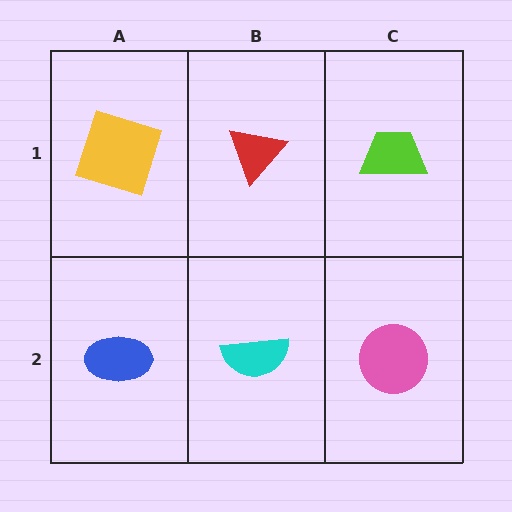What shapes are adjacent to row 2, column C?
A lime trapezoid (row 1, column C), a cyan semicircle (row 2, column B).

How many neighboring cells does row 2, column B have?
3.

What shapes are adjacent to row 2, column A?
A yellow square (row 1, column A), a cyan semicircle (row 2, column B).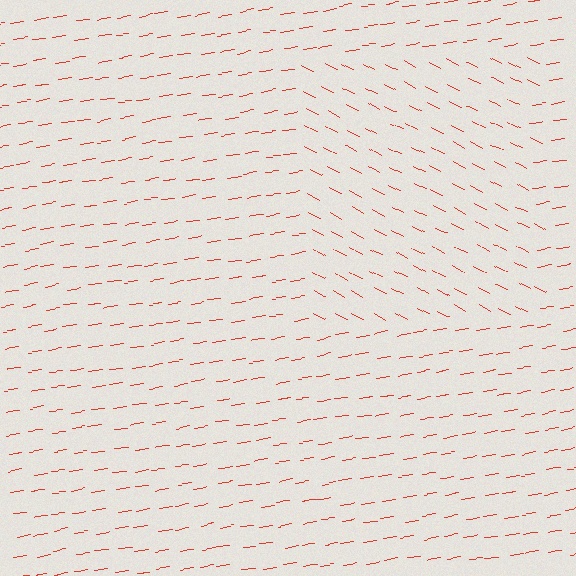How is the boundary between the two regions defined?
The boundary is defined purely by a change in line orientation (approximately 36 degrees difference). All lines are the same color and thickness.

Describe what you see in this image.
The image is filled with small red line segments. A rectangle region in the image has lines oriented differently from the surrounding lines, creating a visible texture boundary.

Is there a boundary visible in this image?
Yes, there is a texture boundary formed by a change in line orientation.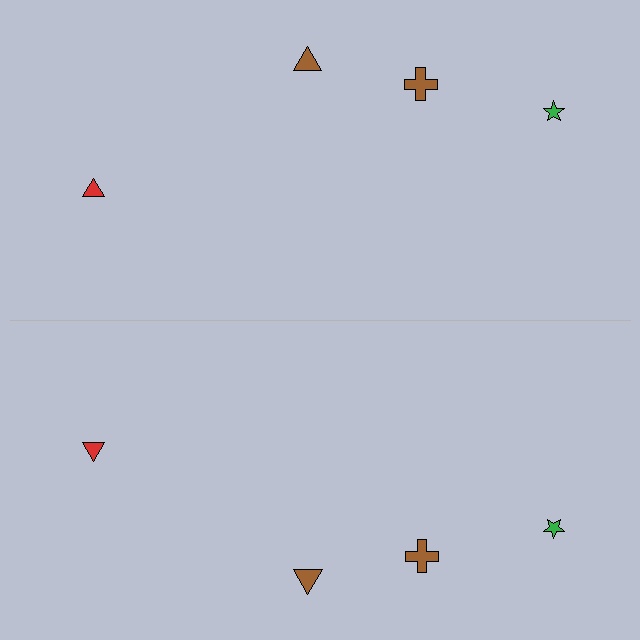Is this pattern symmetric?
Yes, this pattern has bilateral (reflection) symmetry.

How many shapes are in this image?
There are 8 shapes in this image.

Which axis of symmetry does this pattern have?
The pattern has a horizontal axis of symmetry running through the center of the image.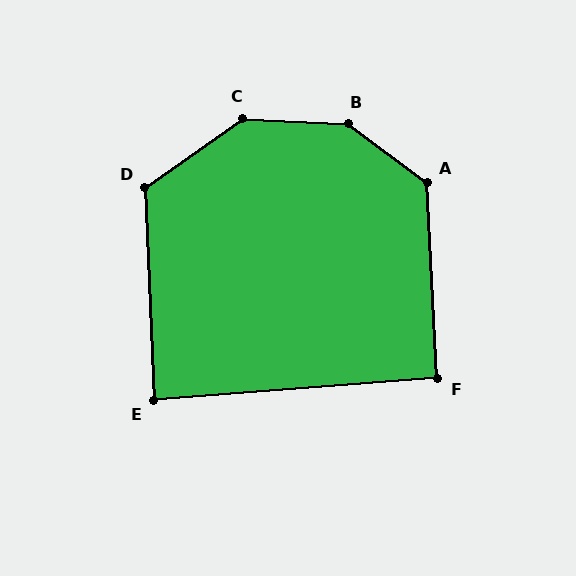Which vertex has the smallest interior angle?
E, at approximately 88 degrees.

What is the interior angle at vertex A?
Approximately 129 degrees (obtuse).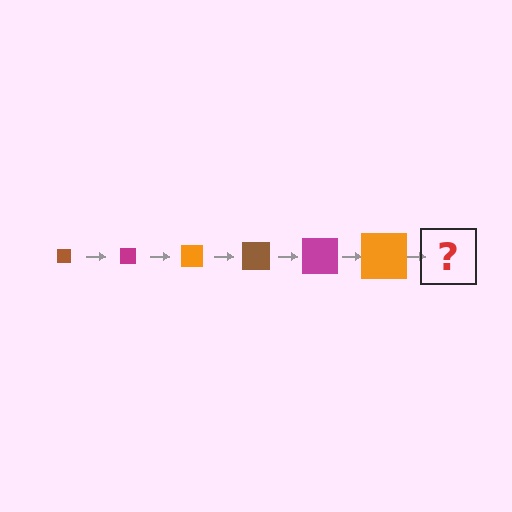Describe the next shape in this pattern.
It should be a brown square, larger than the previous one.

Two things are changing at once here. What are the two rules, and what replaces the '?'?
The two rules are that the square grows larger each step and the color cycles through brown, magenta, and orange. The '?' should be a brown square, larger than the previous one.